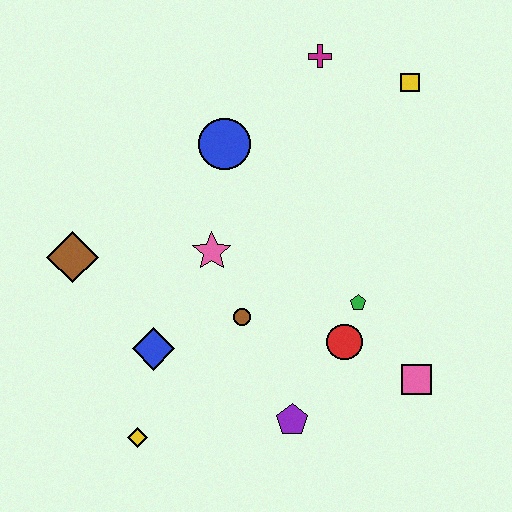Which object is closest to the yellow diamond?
The blue diamond is closest to the yellow diamond.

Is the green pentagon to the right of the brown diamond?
Yes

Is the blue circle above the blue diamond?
Yes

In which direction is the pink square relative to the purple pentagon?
The pink square is to the right of the purple pentagon.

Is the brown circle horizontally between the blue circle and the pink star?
No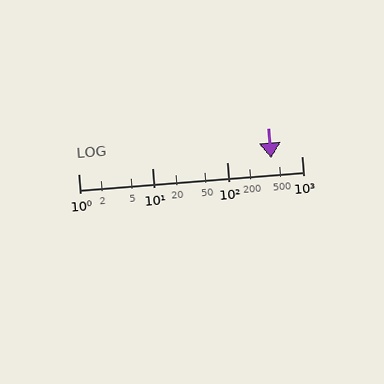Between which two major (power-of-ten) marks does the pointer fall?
The pointer is between 100 and 1000.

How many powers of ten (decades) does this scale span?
The scale spans 3 decades, from 1 to 1000.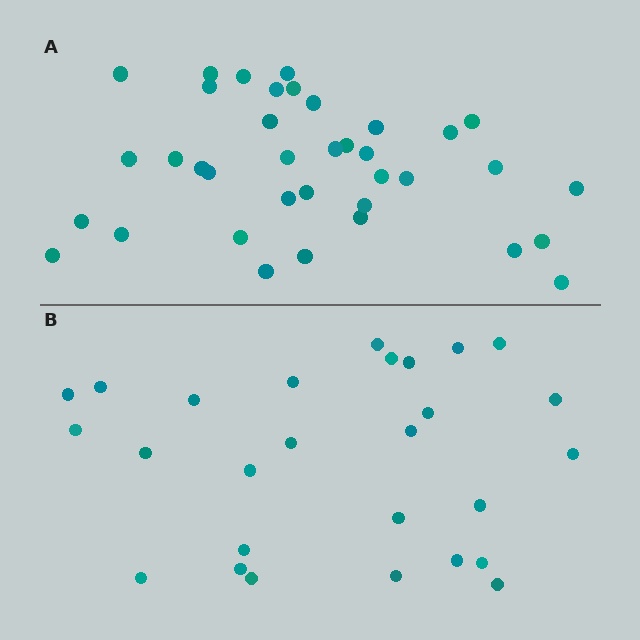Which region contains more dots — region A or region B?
Region A (the top region) has more dots.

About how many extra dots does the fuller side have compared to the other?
Region A has roughly 10 or so more dots than region B.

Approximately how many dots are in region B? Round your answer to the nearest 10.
About 30 dots. (The exact count is 27, which rounds to 30.)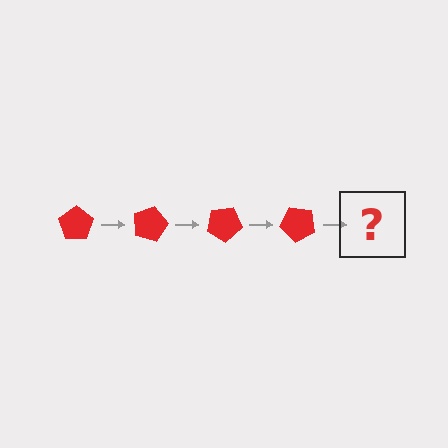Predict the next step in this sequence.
The next step is a red pentagon rotated 60 degrees.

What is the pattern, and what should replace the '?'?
The pattern is that the pentagon rotates 15 degrees each step. The '?' should be a red pentagon rotated 60 degrees.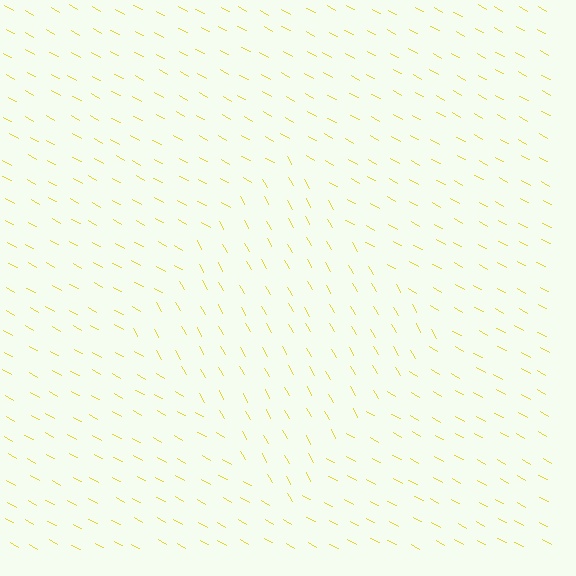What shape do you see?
I see a diamond.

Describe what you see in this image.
The image is filled with small yellow line segments. A diamond region in the image has lines oriented differently from the surrounding lines, creating a visible texture boundary.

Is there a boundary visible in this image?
Yes, there is a texture boundary formed by a change in line orientation.